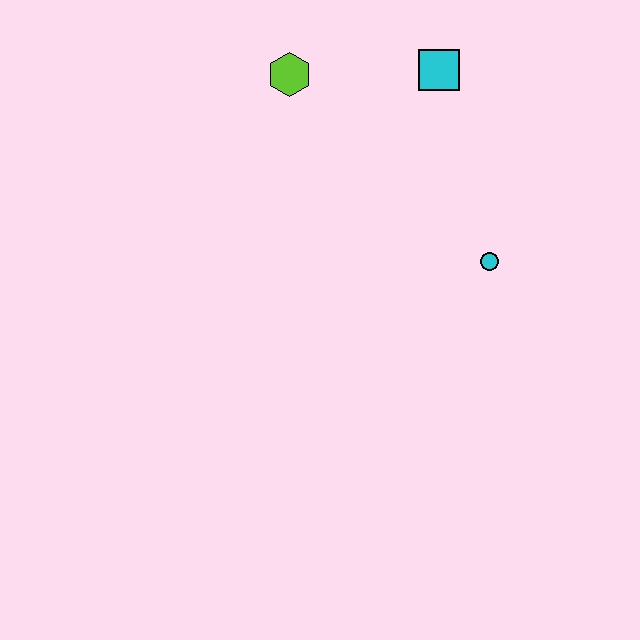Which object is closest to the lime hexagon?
The cyan square is closest to the lime hexagon.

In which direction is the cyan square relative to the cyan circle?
The cyan square is above the cyan circle.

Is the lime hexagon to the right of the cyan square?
No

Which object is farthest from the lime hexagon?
The cyan circle is farthest from the lime hexagon.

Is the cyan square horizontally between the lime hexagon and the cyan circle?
Yes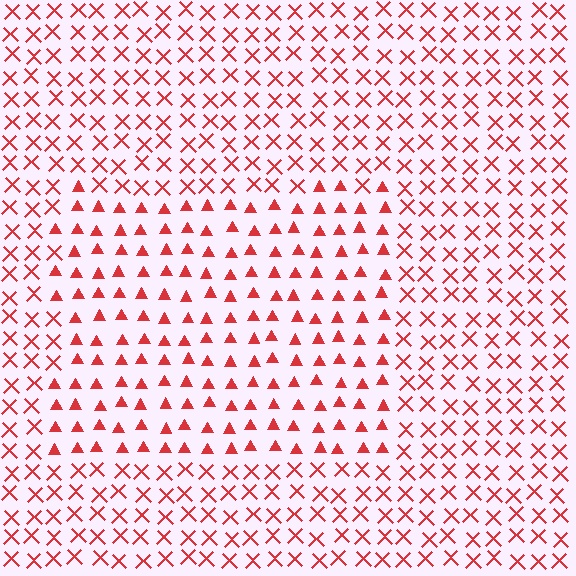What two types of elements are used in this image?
The image uses triangles inside the rectangle region and X marks outside it.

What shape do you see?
I see a rectangle.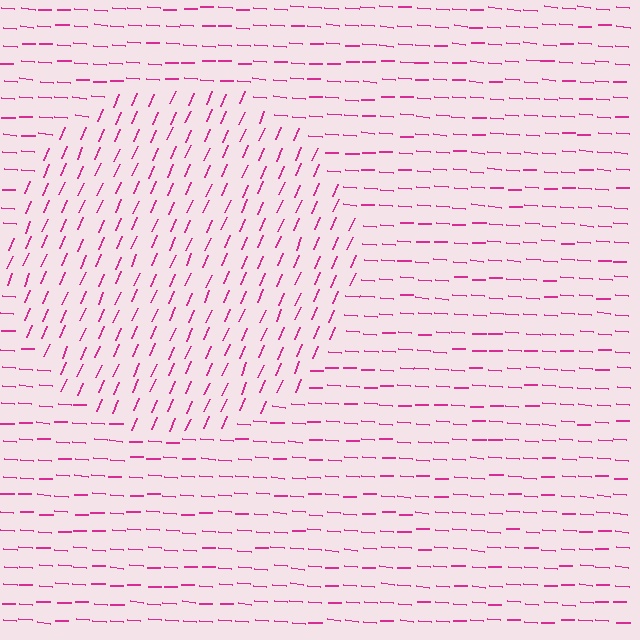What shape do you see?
I see a circle.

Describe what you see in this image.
The image is filled with small magenta line segments. A circle region in the image has lines oriented differently from the surrounding lines, creating a visible texture boundary.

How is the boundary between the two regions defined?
The boundary is defined purely by a change in line orientation (approximately 70 degrees difference). All lines are the same color and thickness.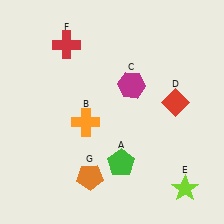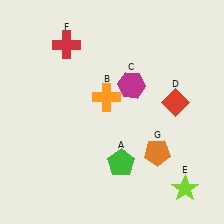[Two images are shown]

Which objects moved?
The objects that moved are: the orange cross (B), the orange pentagon (G).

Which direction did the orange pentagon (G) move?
The orange pentagon (G) moved right.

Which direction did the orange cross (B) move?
The orange cross (B) moved up.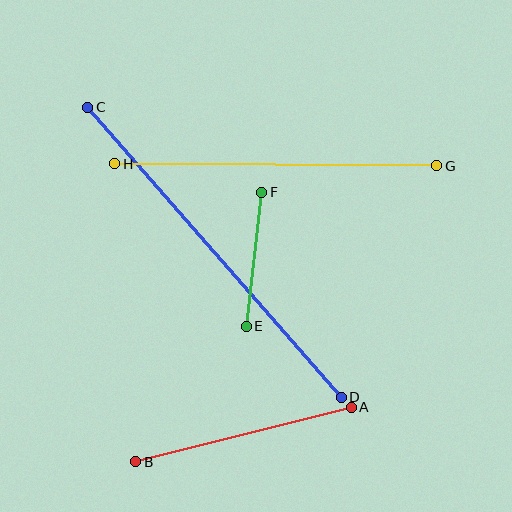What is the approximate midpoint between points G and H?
The midpoint is at approximately (276, 165) pixels.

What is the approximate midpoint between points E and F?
The midpoint is at approximately (254, 259) pixels.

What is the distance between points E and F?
The distance is approximately 135 pixels.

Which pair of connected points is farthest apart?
Points C and D are farthest apart.